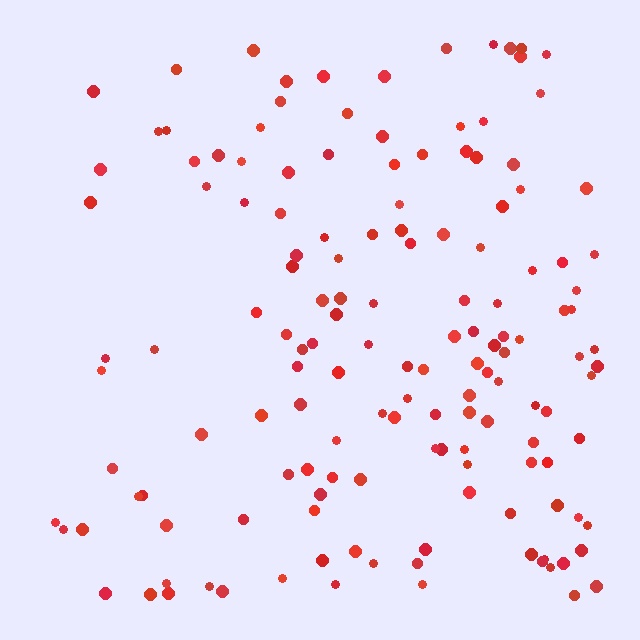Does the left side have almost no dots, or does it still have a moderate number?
Still a moderate number, just noticeably fewer than the right.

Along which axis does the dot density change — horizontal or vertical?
Horizontal.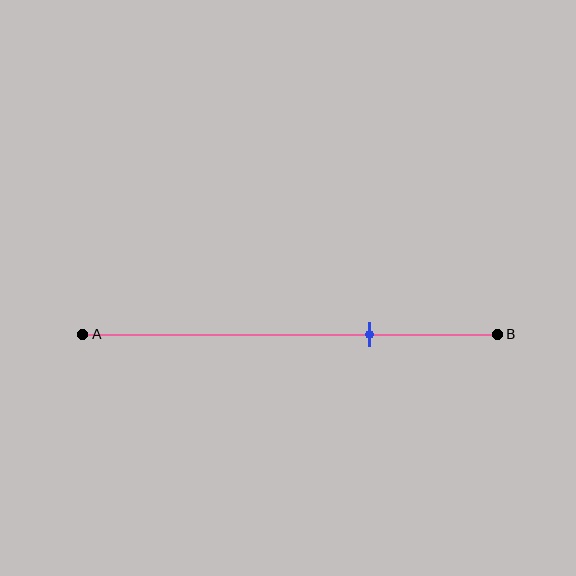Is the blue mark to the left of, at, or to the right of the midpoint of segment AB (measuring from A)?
The blue mark is to the right of the midpoint of segment AB.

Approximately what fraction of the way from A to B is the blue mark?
The blue mark is approximately 70% of the way from A to B.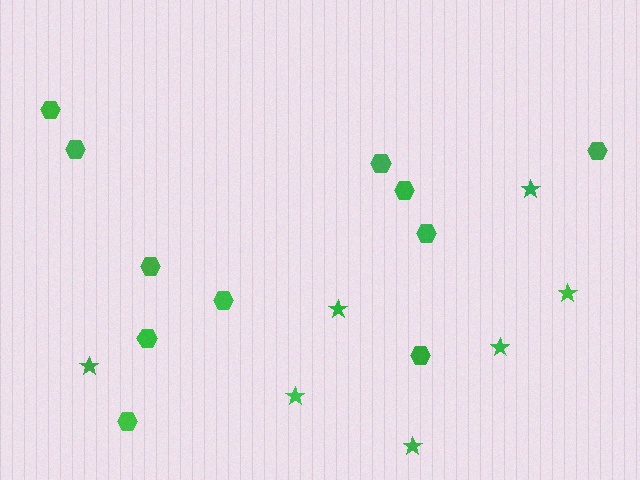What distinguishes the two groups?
There are 2 groups: one group of hexagons (11) and one group of stars (7).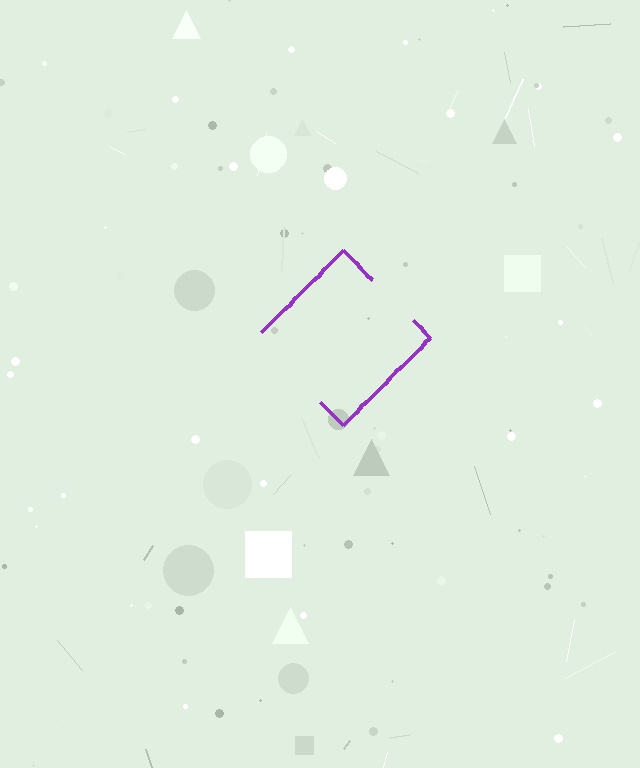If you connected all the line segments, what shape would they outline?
They would outline a diamond.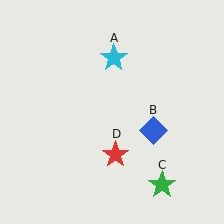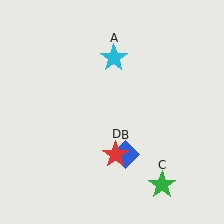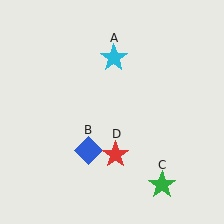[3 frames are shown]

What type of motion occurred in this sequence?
The blue diamond (object B) rotated clockwise around the center of the scene.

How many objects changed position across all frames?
1 object changed position: blue diamond (object B).